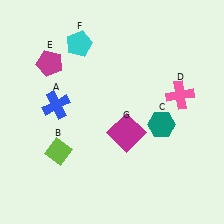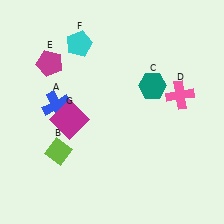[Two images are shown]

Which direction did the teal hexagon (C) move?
The teal hexagon (C) moved up.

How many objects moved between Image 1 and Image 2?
2 objects moved between the two images.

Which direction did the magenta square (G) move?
The magenta square (G) moved left.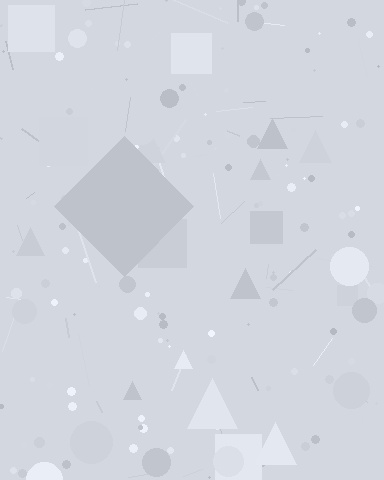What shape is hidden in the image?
A diamond is hidden in the image.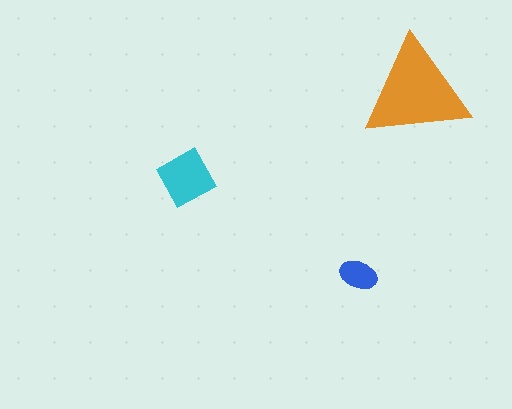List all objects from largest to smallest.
The orange triangle, the cyan square, the blue ellipse.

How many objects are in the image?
There are 3 objects in the image.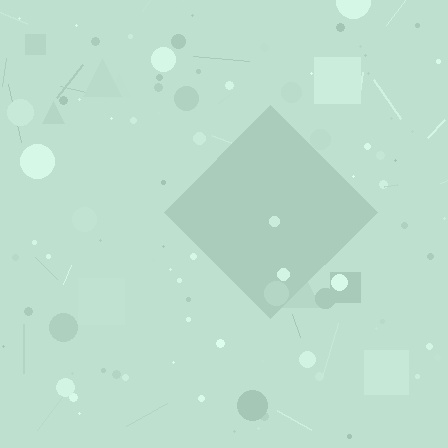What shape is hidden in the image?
A diamond is hidden in the image.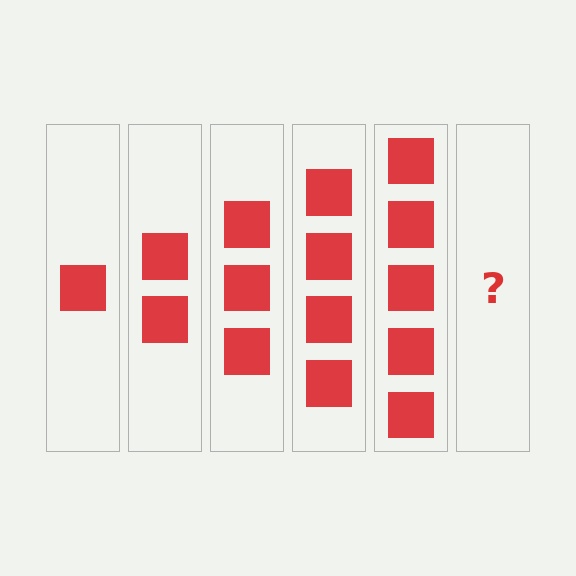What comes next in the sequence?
The next element should be 6 squares.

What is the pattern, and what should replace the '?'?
The pattern is that each step adds one more square. The '?' should be 6 squares.